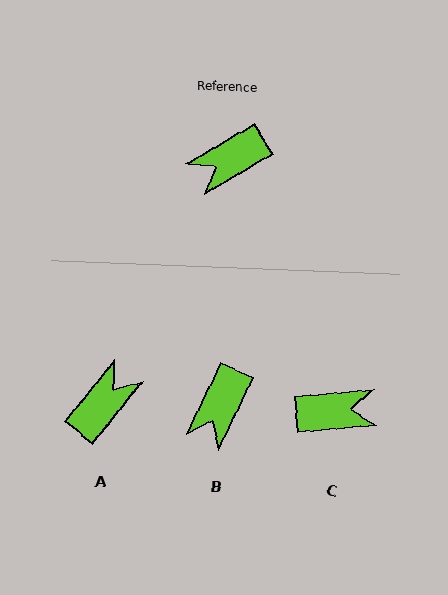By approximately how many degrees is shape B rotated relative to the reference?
Approximately 34 degrees counter-clockwise.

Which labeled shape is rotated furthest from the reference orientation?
A, about 159 degrees away.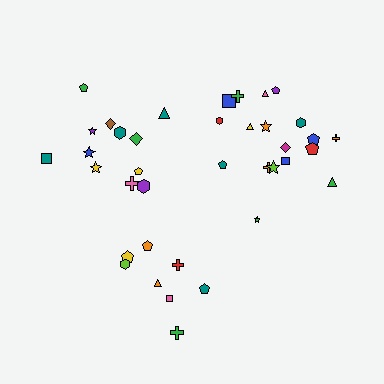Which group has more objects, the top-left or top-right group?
The top-right group.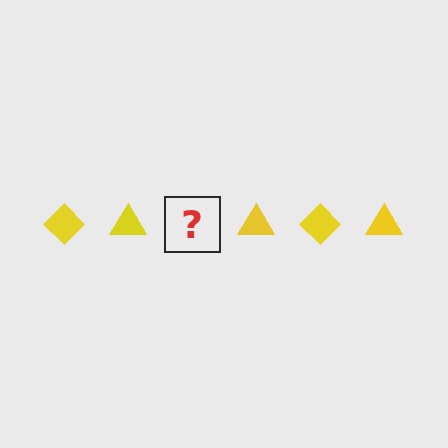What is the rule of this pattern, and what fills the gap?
The rule is that the pattern cycles through diamond, triangle shapes in yellow. The gap should be filled with a yellow diamond.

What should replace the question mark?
The question mark should be replaced with a yellow diamond.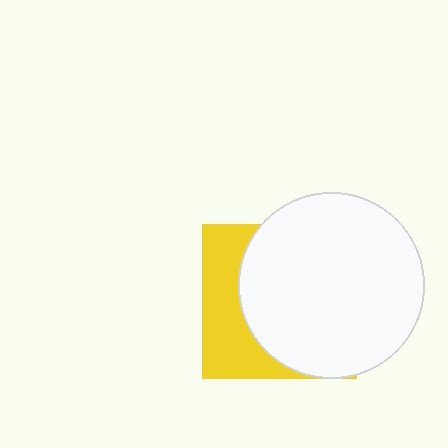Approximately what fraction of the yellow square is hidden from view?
Roughly 67% of the yellow square is hidden behind the white circle.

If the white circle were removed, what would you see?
You would see the complete yellow square.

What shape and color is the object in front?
The object in front is a white circle.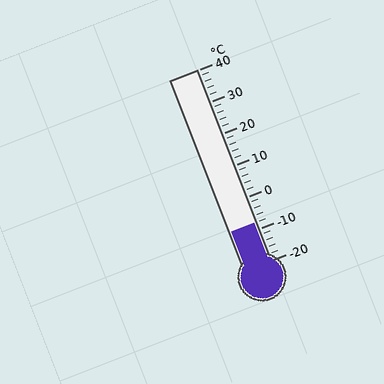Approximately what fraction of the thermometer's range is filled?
The thermometer is filled to approximately 20% of its range.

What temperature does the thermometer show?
The thermometer shows approximately -8°C.